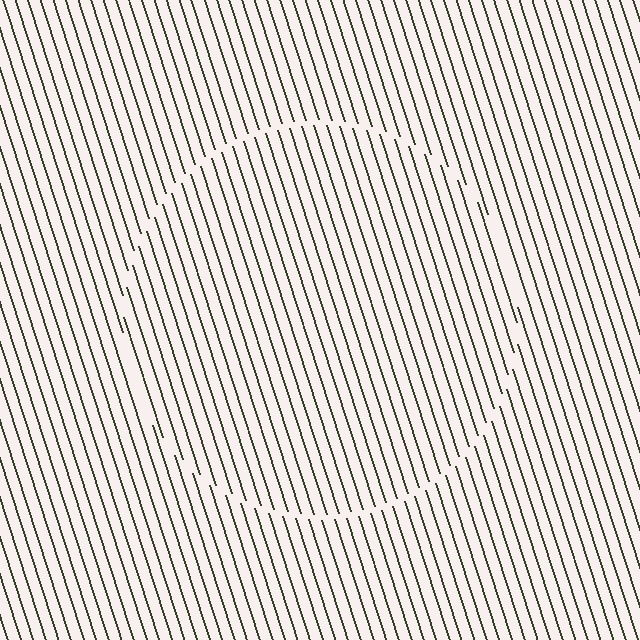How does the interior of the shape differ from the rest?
The interior of the shape contains the same grating, shifted by half a period — the contour is defined by the phase discontinuity where line-ends from the inner and outer gratings abut.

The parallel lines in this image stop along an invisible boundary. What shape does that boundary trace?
An illusory circle. The interior of the shape contains the same grating, shifted by half a period — the contour is defined by the phase discontinuity where line-ends from the inner and outer gratings abut.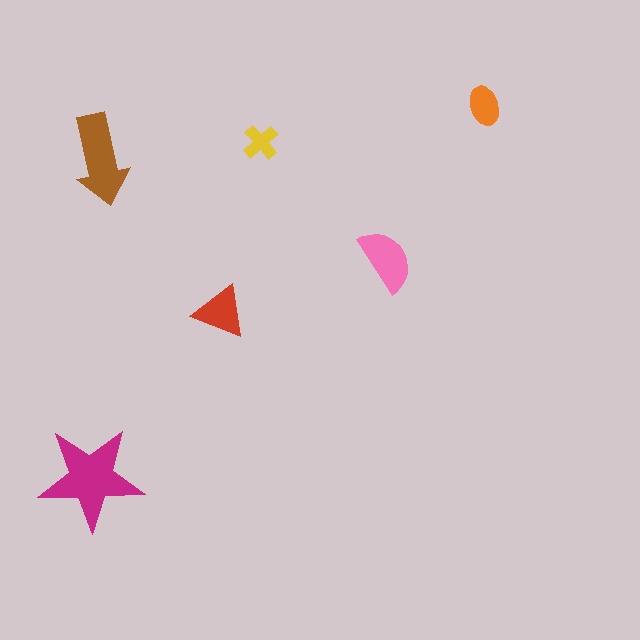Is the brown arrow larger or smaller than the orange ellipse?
Larger.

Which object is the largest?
The magenta star.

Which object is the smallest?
The yellow cross.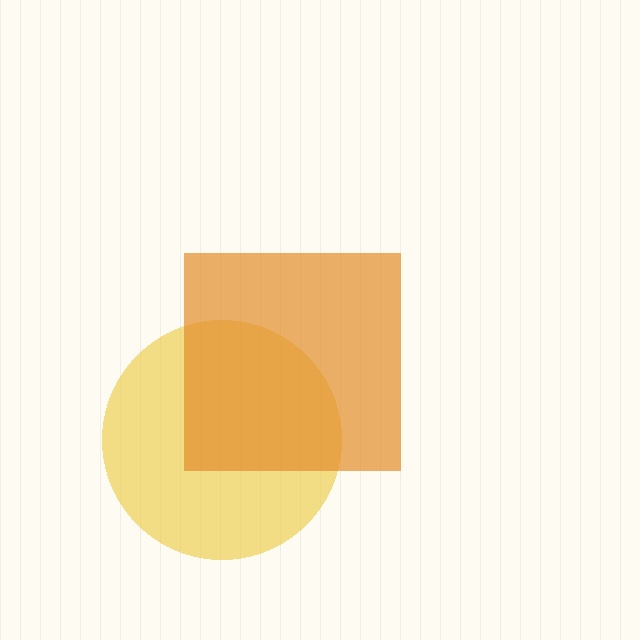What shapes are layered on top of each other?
The layered shapes are: a yellow circle, an orange square.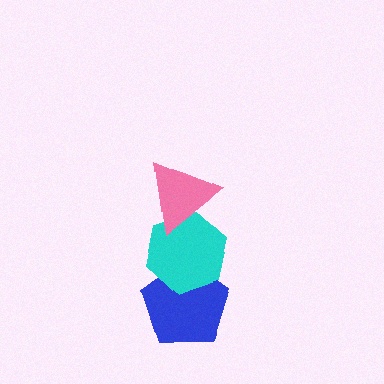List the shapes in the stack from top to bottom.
From top to bottom: the pink triangle, the cyan hexagon, the blue pentagon.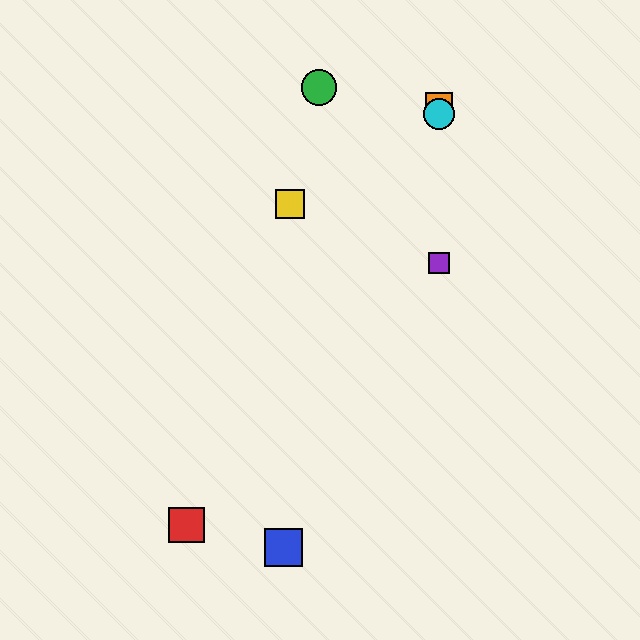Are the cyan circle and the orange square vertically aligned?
Yes, both are at x≈439.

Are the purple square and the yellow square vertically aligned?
No, the purple square is at x≈439 and the yellow square is at x≈290.